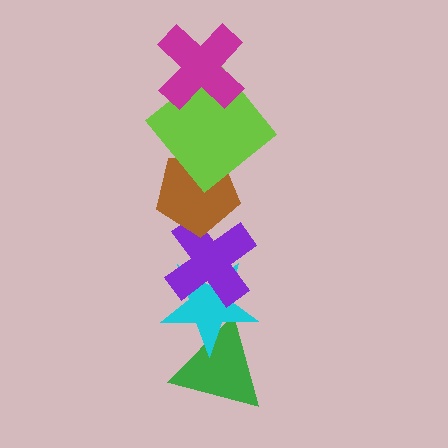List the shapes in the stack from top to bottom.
From top to bottom: the magenta cross, the lime diamond, the brown pentagon, the purple cross, the cyan star, the green triangle.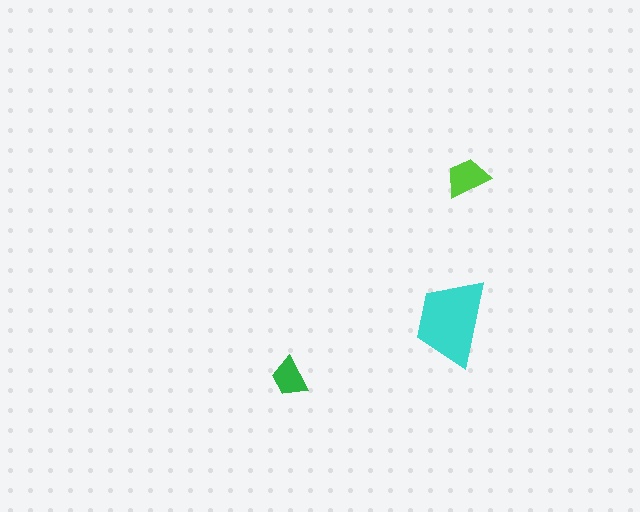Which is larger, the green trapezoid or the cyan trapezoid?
The cyan one.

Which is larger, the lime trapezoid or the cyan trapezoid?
The cyan one.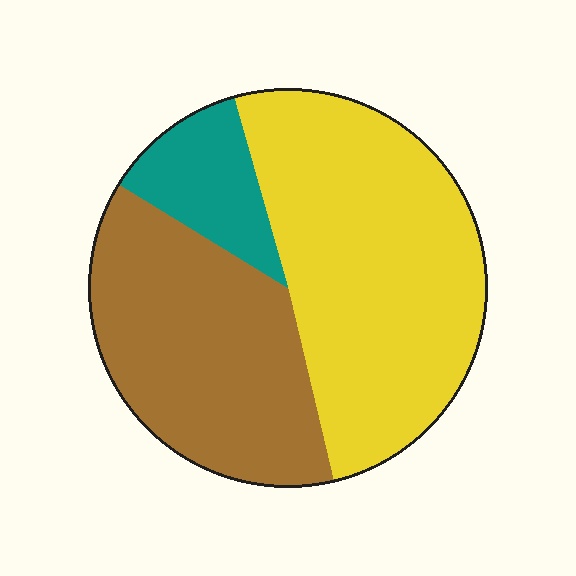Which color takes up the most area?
Yellow, at roughly 50%.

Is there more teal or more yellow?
Yellow.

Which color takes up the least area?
Teal, at roughly 10%.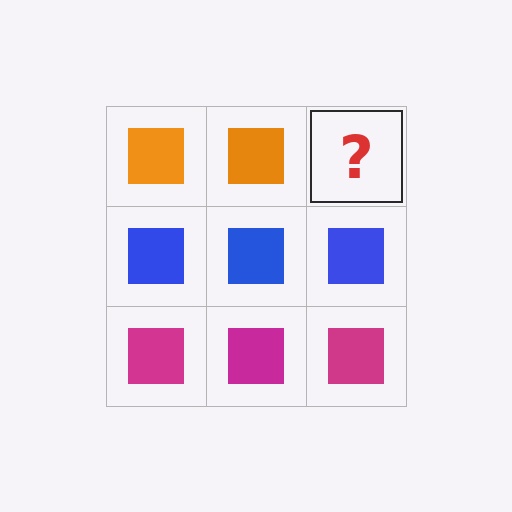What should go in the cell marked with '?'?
The missing cell should contain an orange square.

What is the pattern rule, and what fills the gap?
The rule is that each row has a consistent color. The gap should be filled with an orange square.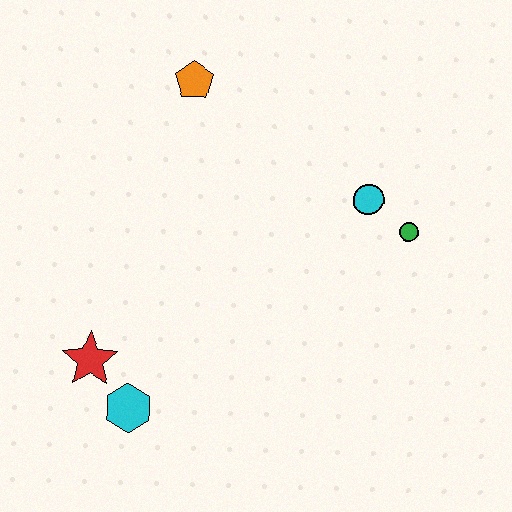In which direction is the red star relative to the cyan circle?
The red star is to the left of the cyan circle.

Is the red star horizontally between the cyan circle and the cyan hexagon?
No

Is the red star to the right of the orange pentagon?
No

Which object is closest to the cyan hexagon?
The red star is closest to the cyan hexagon.